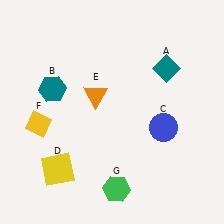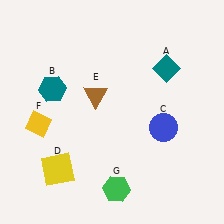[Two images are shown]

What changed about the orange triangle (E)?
In Image 1, E is orange. In Image 2, it changed to brown.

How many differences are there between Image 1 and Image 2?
There is 1 difference between the two images.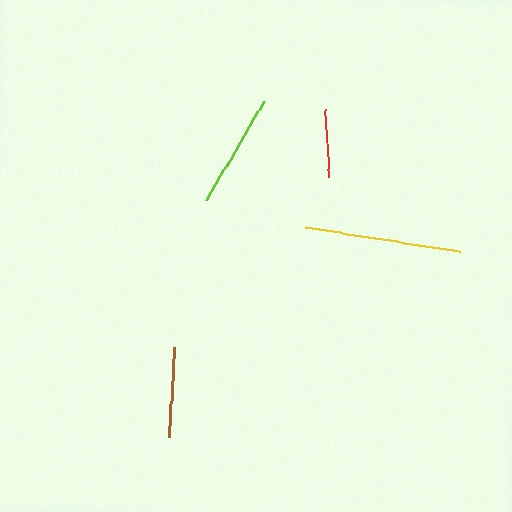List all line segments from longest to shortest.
From longest to shortest: yellow, lime, brown, red.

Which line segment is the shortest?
The red line is the shortest at approximately 68 pixels.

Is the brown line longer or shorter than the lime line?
The lime line is longer than the brown line.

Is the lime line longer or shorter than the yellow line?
The yellow line is longer than the lime line.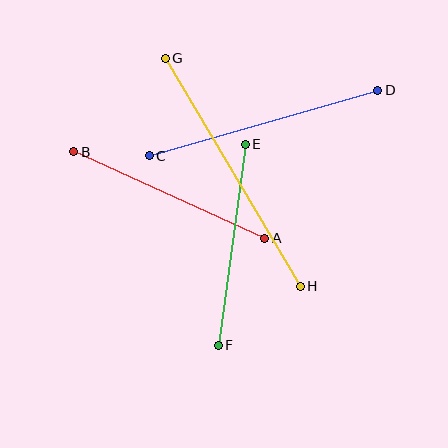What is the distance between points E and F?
The distance is approximately 202 pixels.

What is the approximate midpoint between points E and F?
The midpoint is at approximately (232, 245) pixels.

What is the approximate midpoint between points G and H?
The midpoint is at approximately (233, 172) pixels.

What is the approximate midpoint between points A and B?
The midpoint is at approximately (169, 195) pixels.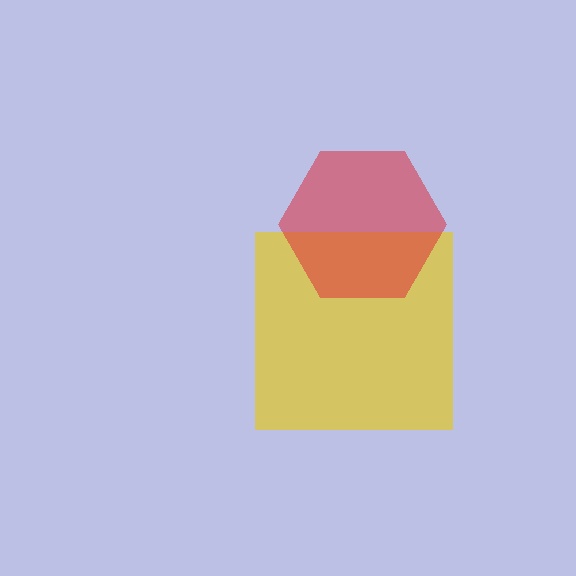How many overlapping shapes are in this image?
There are 2 overlapping shapes in the image.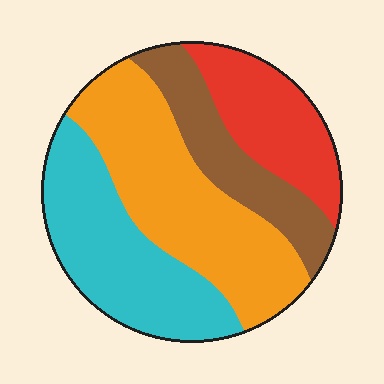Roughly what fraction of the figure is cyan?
Cyan takes up about one quarter (1/4) of the figure.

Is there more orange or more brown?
Orange.